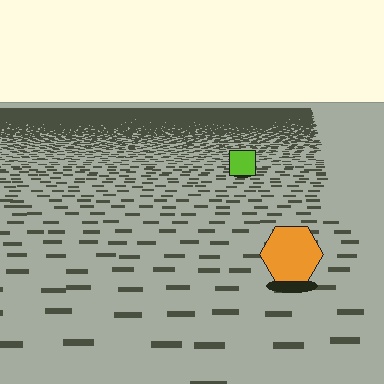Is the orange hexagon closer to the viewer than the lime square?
Yes. The orange hexagon is closer — you can tell from the texture gradient: the ground texture is coarser near it.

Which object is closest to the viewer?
The orange hexagon is closest. The texture marks near it are larger and more spread out.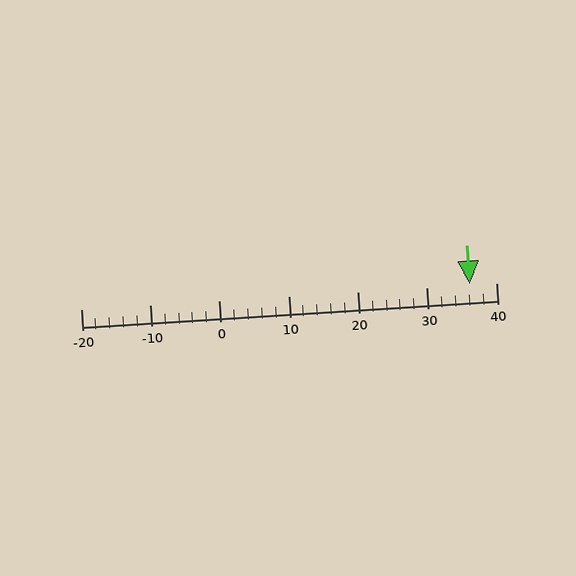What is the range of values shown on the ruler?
The ruler shows values from -20 to 40.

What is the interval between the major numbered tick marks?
The major tick marks are spaced 10 units apart.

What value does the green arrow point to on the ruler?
The green arrow points to approximately 36.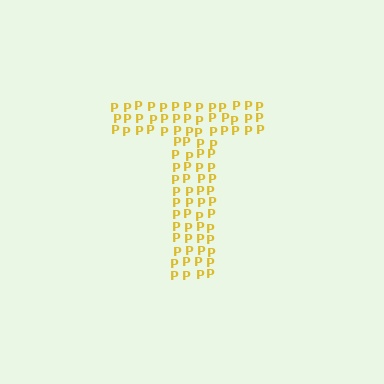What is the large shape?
The large shape is the letter T.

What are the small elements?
The small elements are letter P's.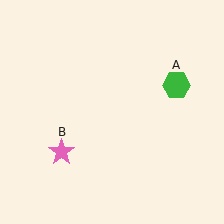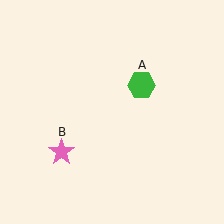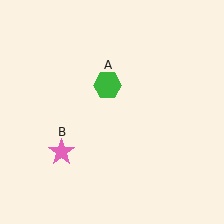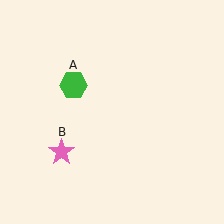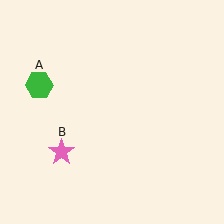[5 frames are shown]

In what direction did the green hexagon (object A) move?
The green hexagon (object A) moved left.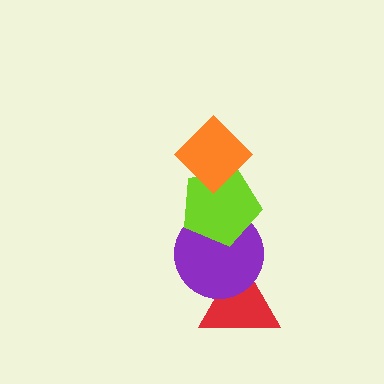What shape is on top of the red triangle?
The purple circle is on top of the red triangle.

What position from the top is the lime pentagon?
The lime pentagon is 2nd from the top.